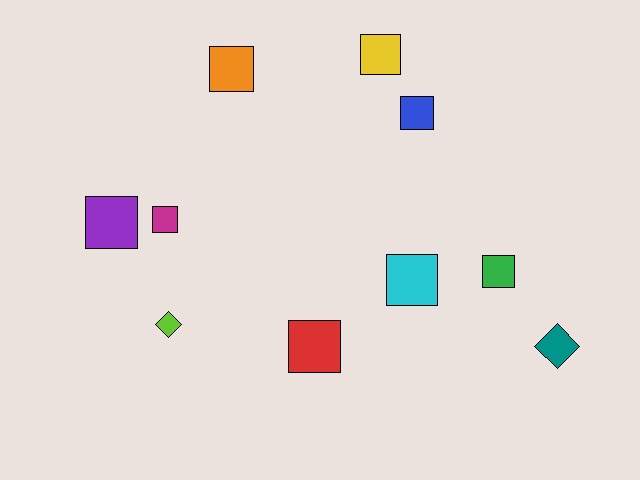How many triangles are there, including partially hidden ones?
There are no triangles.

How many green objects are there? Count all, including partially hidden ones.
There is 1 green object.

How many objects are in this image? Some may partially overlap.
There are 10 objects.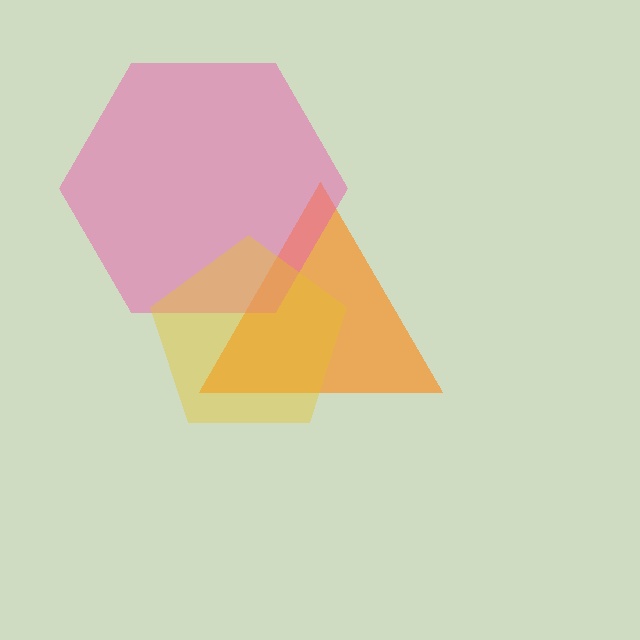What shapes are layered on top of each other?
The layered shapes are: an orange triangle, a pink hexagon, a yellow pentagon.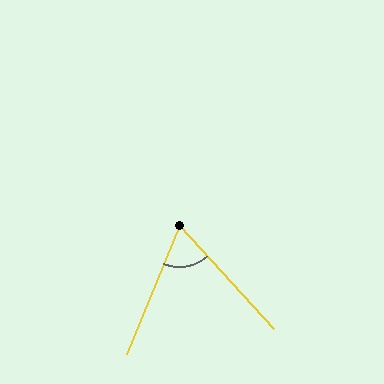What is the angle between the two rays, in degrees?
Approximately 65 degrees.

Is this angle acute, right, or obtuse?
It is acute.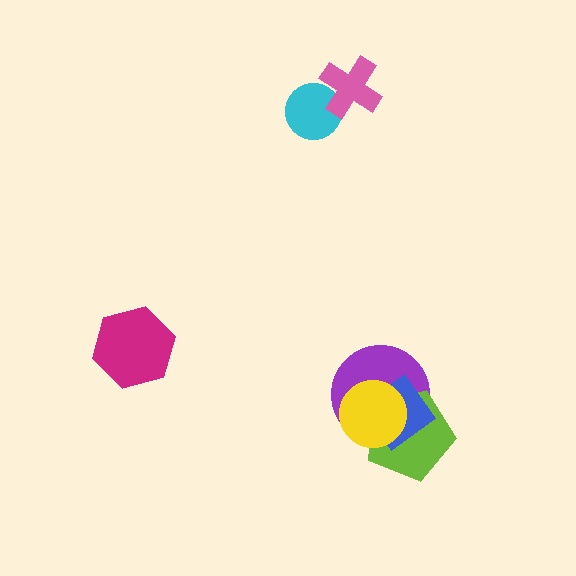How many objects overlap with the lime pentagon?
3 objects overlap with the lime pentagon.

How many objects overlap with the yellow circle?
3 objects overlap with the yellow circle.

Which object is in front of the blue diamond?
The yellow circle is in front of the blue diamond.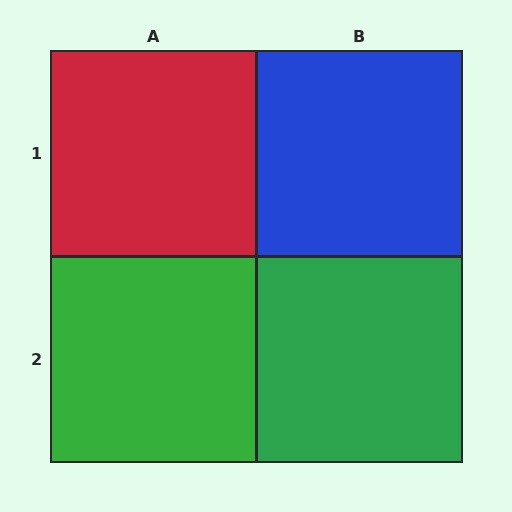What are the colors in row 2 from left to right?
Green, green.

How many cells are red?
1 cell is red.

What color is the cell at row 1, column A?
Red.